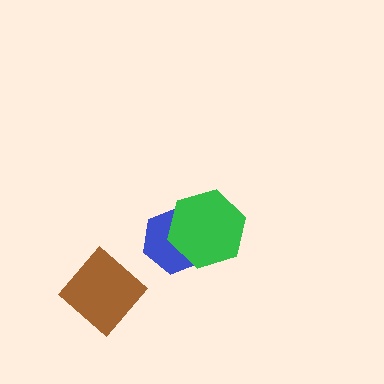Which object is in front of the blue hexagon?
The green hexagon is in front of the blue hexagon.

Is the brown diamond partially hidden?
No, no other shape covers it.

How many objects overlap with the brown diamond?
0 objects overlap with the brown diamond.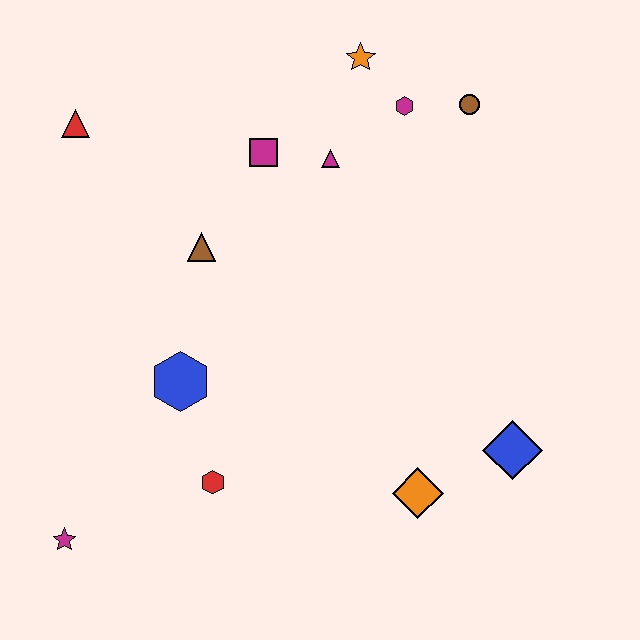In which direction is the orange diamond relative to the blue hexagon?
The orange diamond is to the right of the blue hexagon.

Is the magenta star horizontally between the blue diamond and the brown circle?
No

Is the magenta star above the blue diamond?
No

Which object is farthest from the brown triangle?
The blue diamond is farthest from the brown triangle.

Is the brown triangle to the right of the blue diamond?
No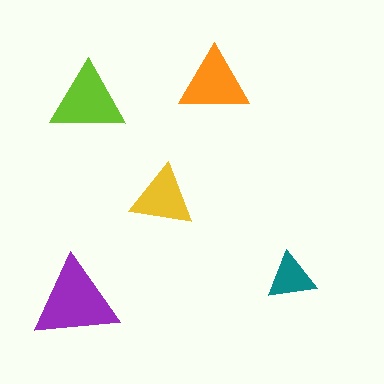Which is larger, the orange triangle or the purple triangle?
The purple one.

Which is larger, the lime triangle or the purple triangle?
The purple one.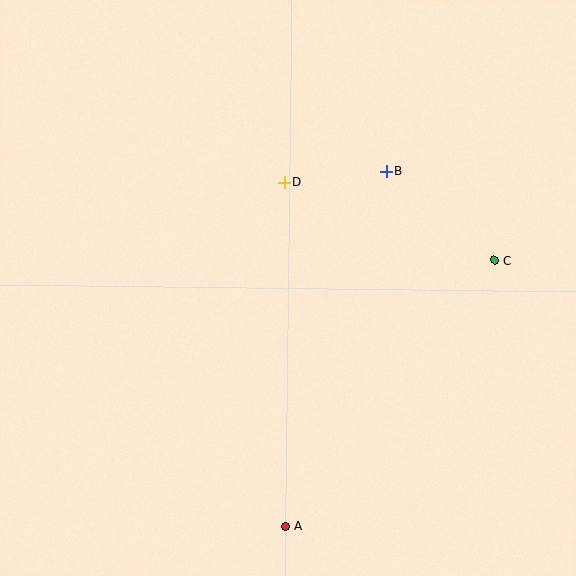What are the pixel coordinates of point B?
Point B is at (386, 171).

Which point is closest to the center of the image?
Point D at (284, 182) is closest to the center.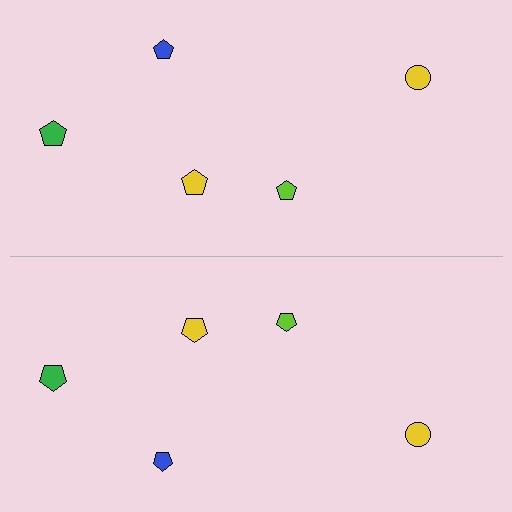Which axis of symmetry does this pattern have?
The pattern has a horizontal axis of symmetry running through the center of the image.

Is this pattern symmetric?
Yes, this pattern has bilateral (reflection) symmetry.